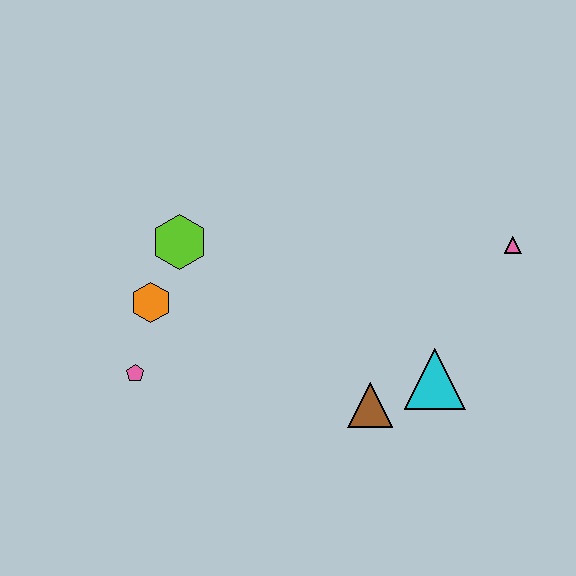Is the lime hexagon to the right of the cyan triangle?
No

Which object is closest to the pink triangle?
The cyan triangle is closest to the pink triangle.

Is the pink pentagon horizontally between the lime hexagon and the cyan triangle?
No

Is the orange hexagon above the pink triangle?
No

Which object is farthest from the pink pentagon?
The pink triangle is farthest from the pink pentagon.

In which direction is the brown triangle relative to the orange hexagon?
The brown triangle is to the right of the orange hexagon.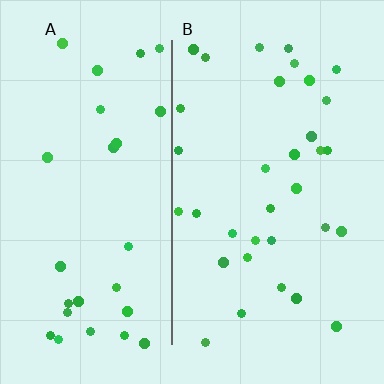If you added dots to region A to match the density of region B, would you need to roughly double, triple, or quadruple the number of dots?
Approximately double.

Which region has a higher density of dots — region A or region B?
B (the right).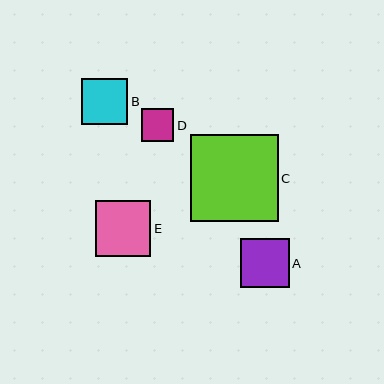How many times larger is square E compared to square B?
Square E is approximately 1.2 times the size of square B.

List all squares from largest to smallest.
From largest to smallest: C, E, A, B, D.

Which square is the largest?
Square C is the largest with a size of approximately 88 pixels.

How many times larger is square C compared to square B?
Square C is approximately 1.9 times the size of square B.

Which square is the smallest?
Square D is the smallest with a size of approximately 32 pixels.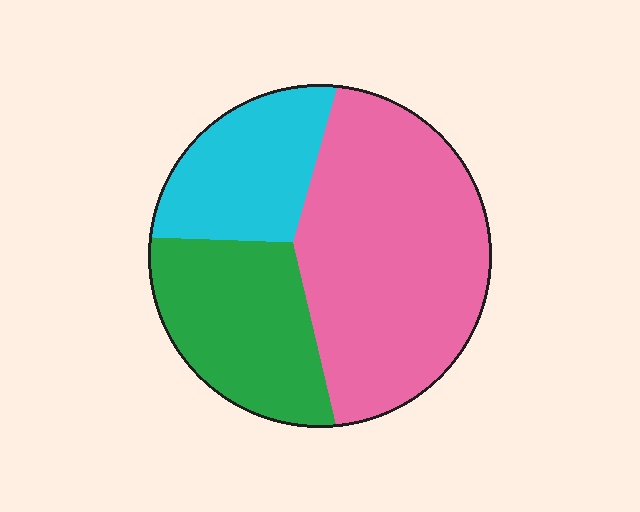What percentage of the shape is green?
Green takes up about one quarter (1/4) of the shape.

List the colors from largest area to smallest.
From largest to smallest: pink, green, cyan.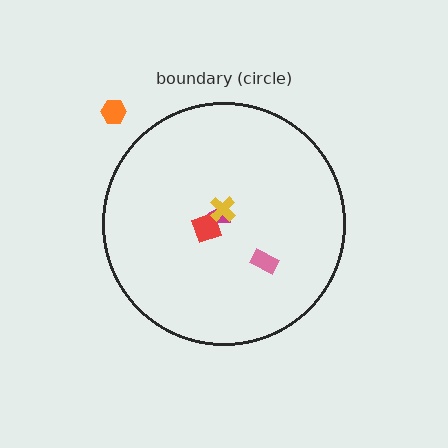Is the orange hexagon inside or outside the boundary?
Outside.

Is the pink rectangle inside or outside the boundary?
Inside.